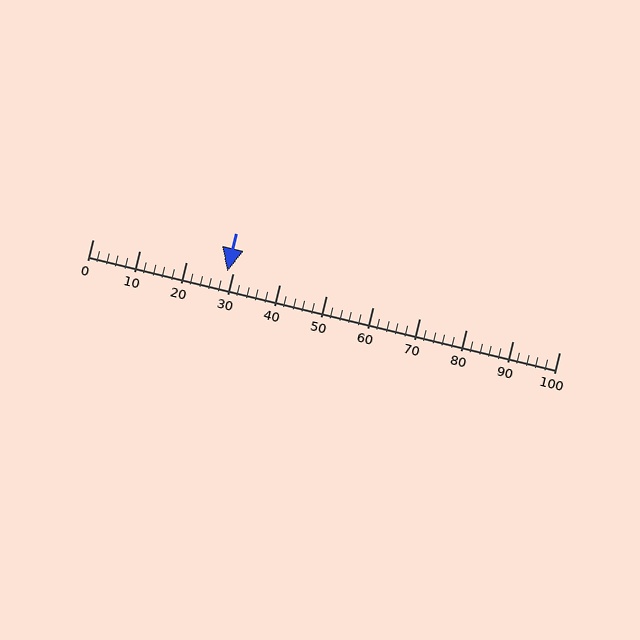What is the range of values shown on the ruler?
The ruler shows values from 0 to 100.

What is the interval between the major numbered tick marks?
The major tick marks are spaced 10 units apart.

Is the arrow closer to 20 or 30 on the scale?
The arrow is closer to 30.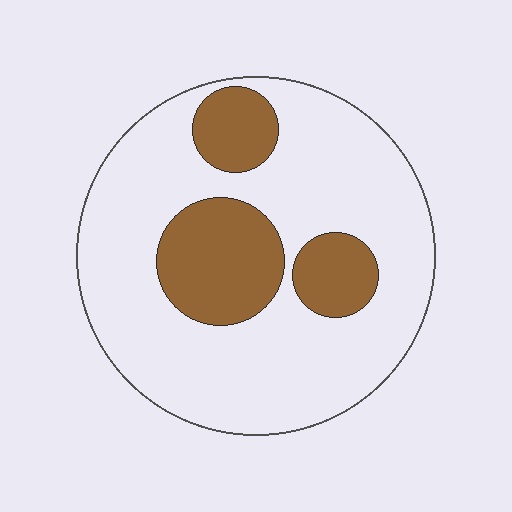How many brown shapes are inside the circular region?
3.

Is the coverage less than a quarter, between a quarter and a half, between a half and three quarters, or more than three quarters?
Less than a quarter.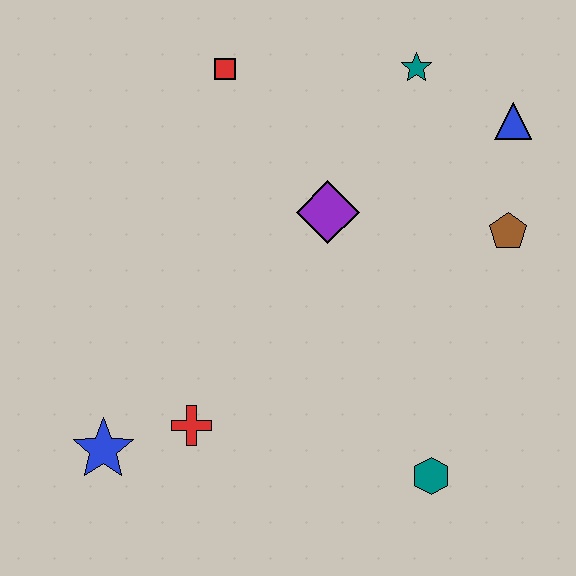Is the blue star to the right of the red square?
No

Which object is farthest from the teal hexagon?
The red square is farthest from the teal hexagon.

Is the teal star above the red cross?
Yes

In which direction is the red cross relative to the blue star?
The red cross is to the right of the blue star.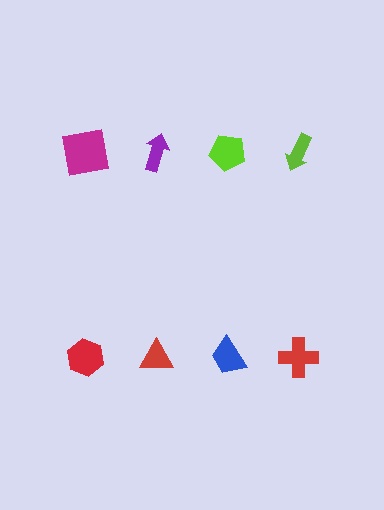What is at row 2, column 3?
A blue trapezoid.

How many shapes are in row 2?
4 shapes.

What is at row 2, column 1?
A red hexagon.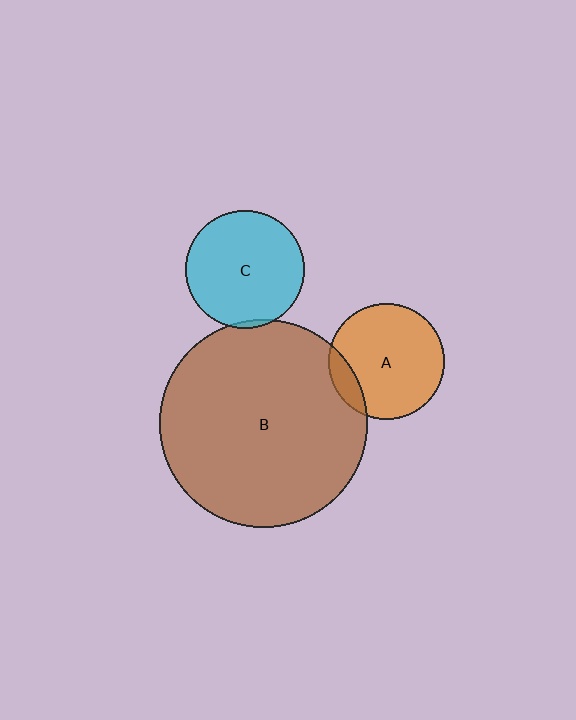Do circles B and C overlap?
Yes.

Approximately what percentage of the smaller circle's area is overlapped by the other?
Approximately 5%.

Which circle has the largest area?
Circle B (brown).